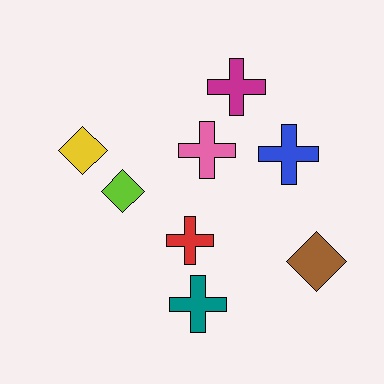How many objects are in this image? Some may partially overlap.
There are 8 objects.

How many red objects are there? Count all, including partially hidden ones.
There is 1 red object.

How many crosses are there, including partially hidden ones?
There are 5 crosses.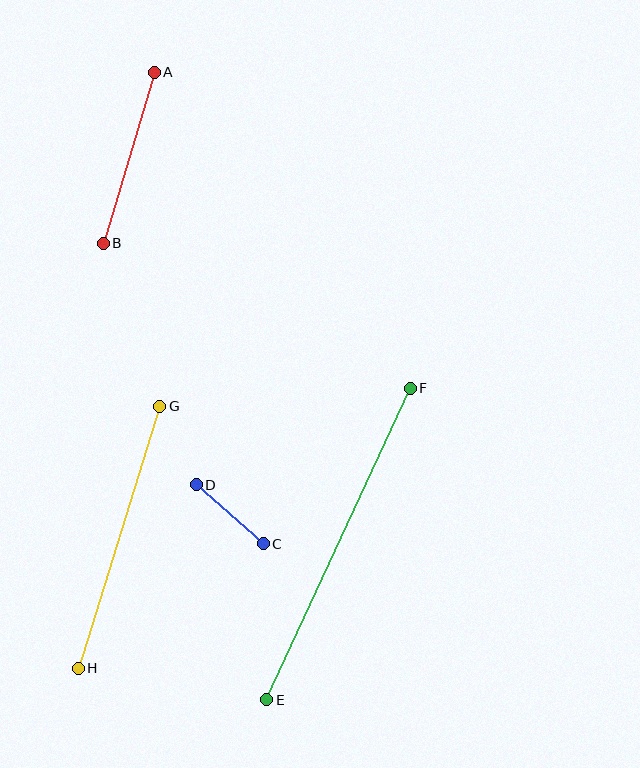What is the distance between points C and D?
The distance is approximately 89 pixels.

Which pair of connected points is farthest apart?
Points E and F are farthest apart.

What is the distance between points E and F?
The distance is approximately 343 pixels.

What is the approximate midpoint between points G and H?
The midpoint is at approximately (119, 537) pixels.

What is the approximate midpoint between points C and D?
The midpoint is at approximately (230, 514) pixels.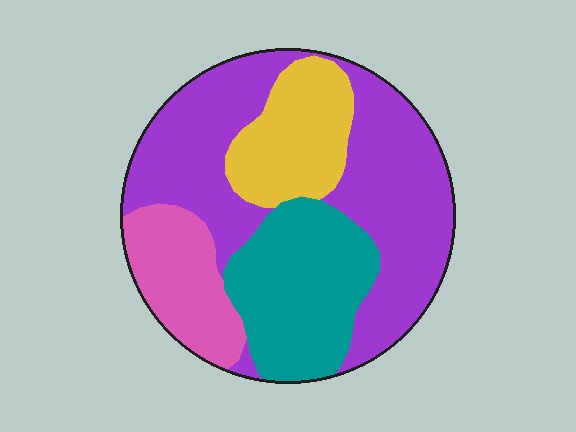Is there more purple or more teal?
Purple.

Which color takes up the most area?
Purple, at roughly 45%.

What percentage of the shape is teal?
Teal takes up about one quarter (1/4) of the shape.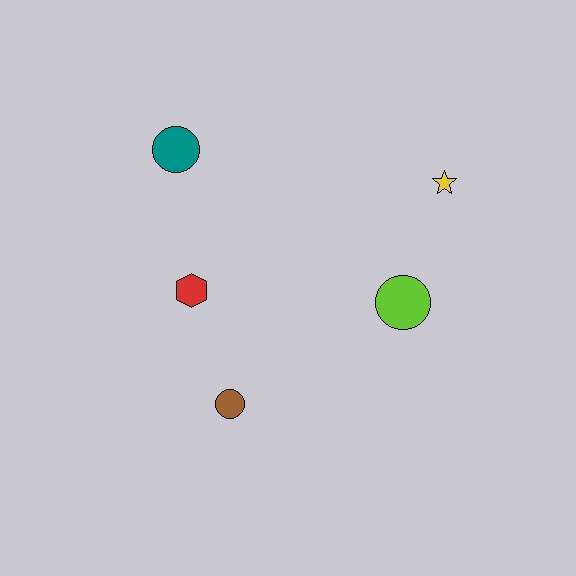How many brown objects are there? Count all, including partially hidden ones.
There is 1 brown object.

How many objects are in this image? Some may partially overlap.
There are 5 objects.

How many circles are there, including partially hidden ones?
There are 3 circles.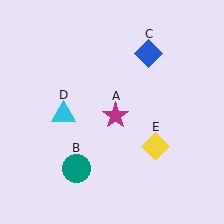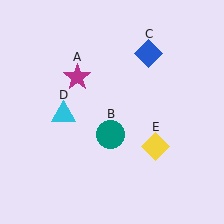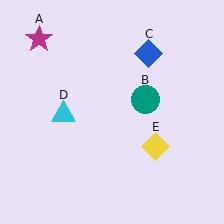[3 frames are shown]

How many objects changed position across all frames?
2 objects changed position: magenta star (object A), teal circle (object B).